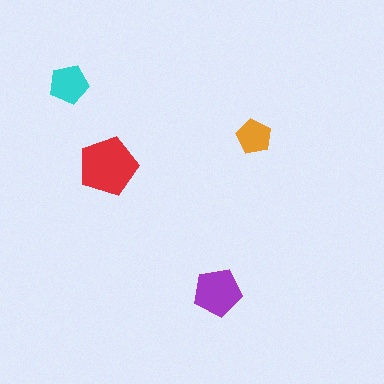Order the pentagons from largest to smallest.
the red one, the purple one, the cyan one, the orange one.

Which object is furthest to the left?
The cyan pentagon is leftmost.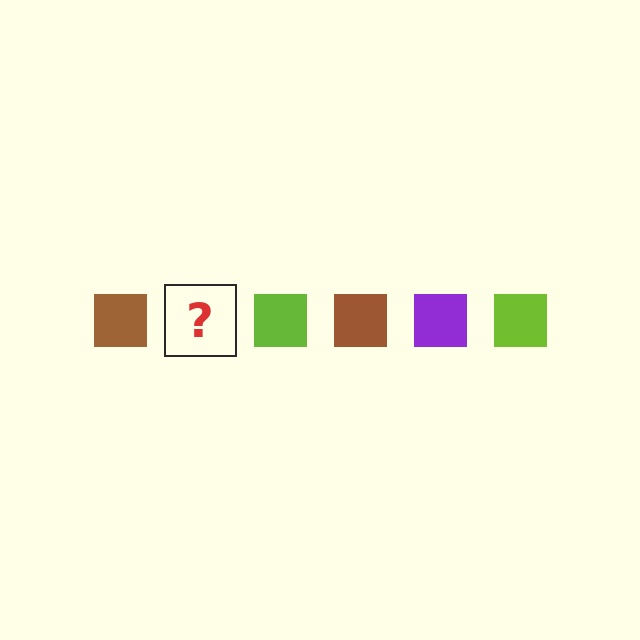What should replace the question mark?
The question mark should be replaced with a purple square.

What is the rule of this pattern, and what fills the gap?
The rule is that the pattern cycles through brown, purple, lime squares. The gap should be filled with a purple square.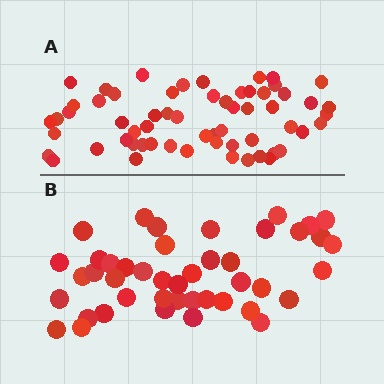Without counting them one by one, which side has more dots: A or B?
Region A (the top region) has more dots.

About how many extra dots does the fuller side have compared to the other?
Region A has approximately 15 more dots than region B.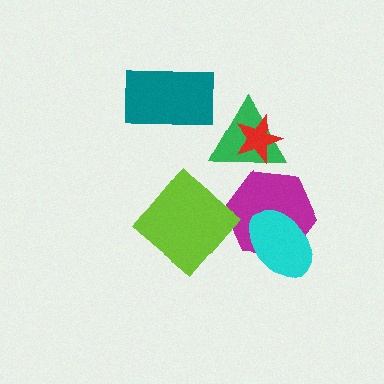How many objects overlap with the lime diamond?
0 objects overlap with the lime diamond.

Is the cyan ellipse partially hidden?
No, no other shape covers it.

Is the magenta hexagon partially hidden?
Yes, it is partially covered by another shape.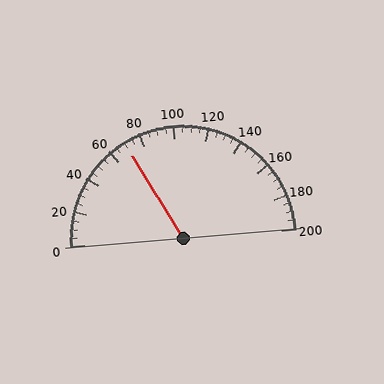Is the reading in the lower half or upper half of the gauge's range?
The reading is in the lower half of the range (0 to 200).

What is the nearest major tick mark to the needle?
The nearest major tick mark is 80.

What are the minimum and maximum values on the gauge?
The gauge ranges from 0 to 200.